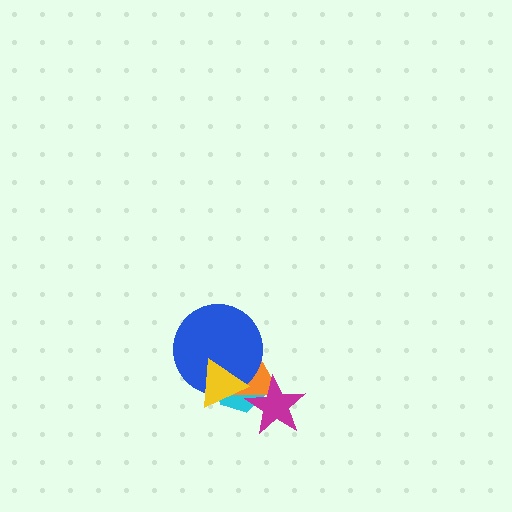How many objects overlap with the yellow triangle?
3 objects overlap with the yellow triangle.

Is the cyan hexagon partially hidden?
Yes, it is partially covered by another shape.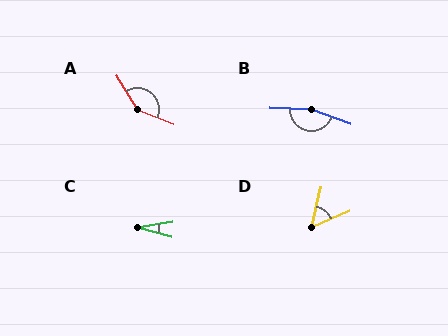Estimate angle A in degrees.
Approximately 144 degrees.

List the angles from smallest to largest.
C (24°), D (53°), A (144°), B (162°).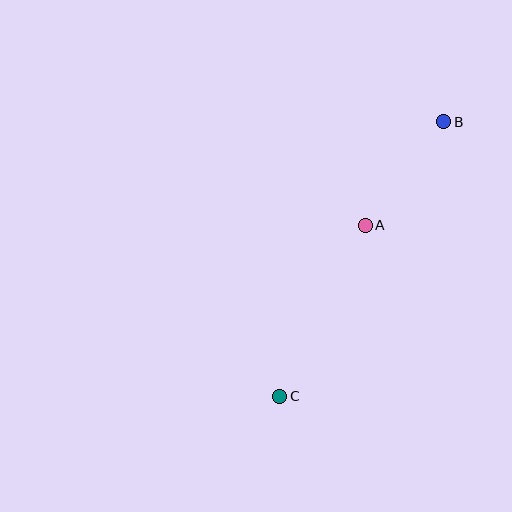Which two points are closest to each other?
Points A and B are closest to each other.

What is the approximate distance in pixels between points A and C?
The distance between A and C is approximately 191 pixels.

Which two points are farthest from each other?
Points B and C are farthest from each other.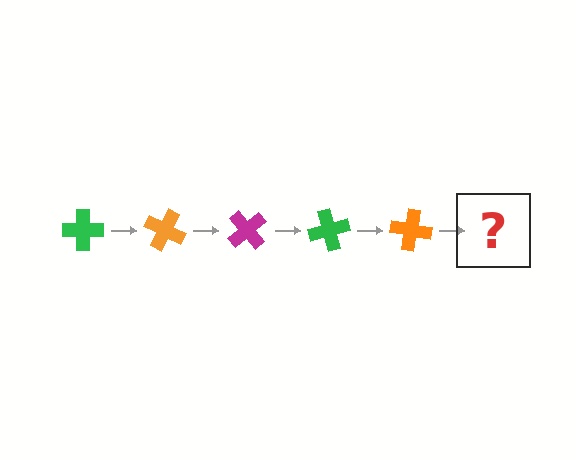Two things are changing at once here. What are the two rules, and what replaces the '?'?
The two rules are that it rotates 25 degrees each step and the color cycles through green, orange, and magenta. The '?' should be a magenta cross, rotated 125 degrees from the start.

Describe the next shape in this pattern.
It should be a magenta cross, rotated 125 degrees from the start.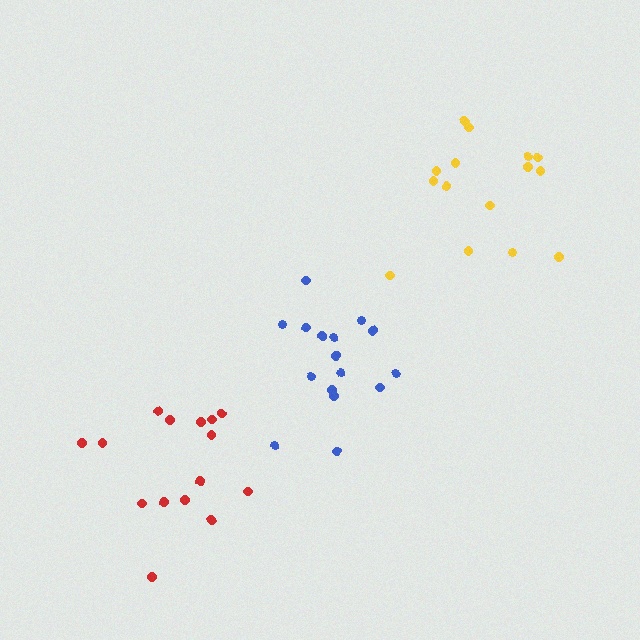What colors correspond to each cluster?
The clusters are colored: blue, red, yellow.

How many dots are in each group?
Group 1: 16 dots, Group 2: 15 dots, Group 3: 15 dots (46 total).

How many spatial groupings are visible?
There are 3 spatial groupings.